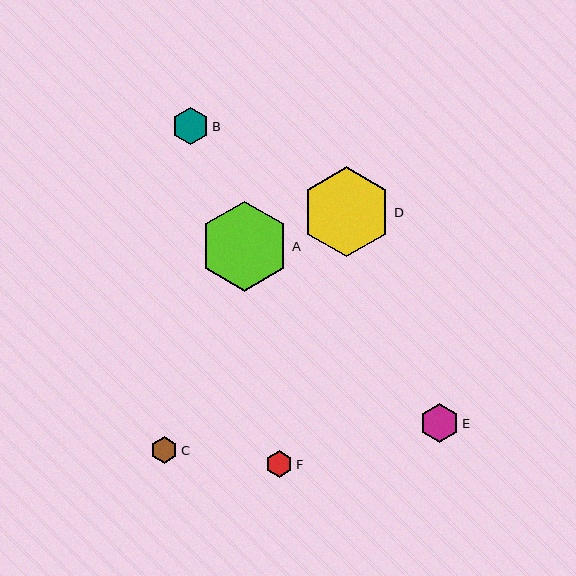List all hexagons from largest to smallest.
From largest to smallest: D, A, E, B, C, F.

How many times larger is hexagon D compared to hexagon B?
Hexagon D is approximately 2.4 times the size of hexagon B.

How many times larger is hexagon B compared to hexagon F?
Hexagon B is approximately 1.4 times the size of hexagon F.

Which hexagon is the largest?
Hexagon D is the largest with a size of approximately 90 pixels.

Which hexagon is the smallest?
Hexagon F is the smallest with a size of approximately 26 pixels.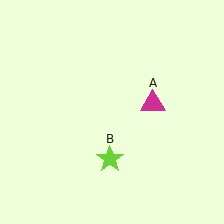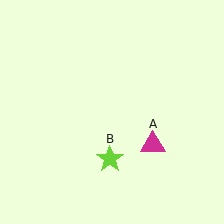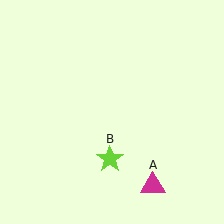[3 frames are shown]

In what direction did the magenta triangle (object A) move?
The magenta triangle (object A) moved down.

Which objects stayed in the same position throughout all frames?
Lime star (object B) remained stationary.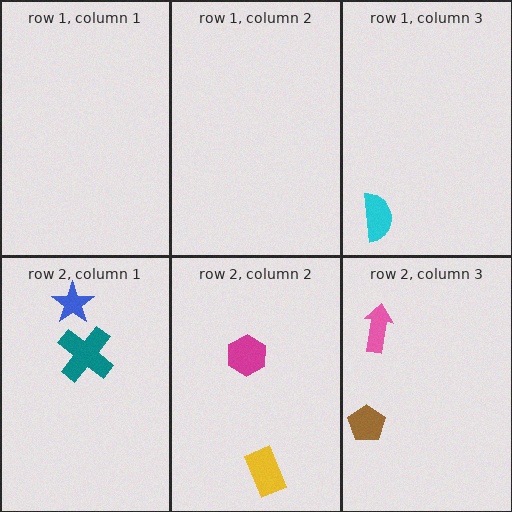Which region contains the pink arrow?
The row 2, column 3 region.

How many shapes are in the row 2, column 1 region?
2.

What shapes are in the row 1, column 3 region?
The cyan semicircle.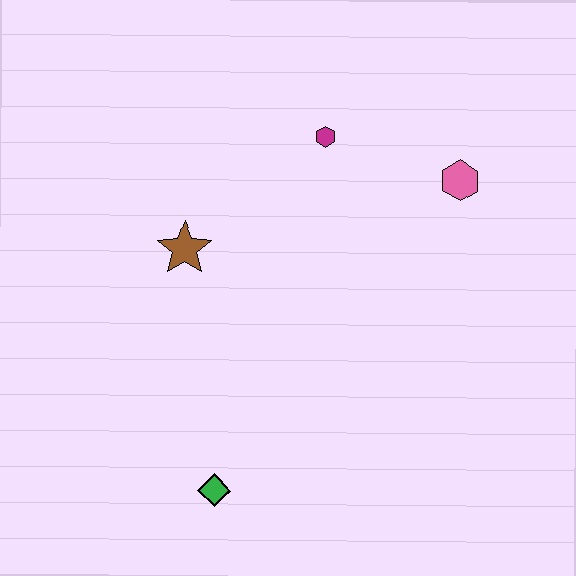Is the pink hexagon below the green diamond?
No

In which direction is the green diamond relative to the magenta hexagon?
The green diamond is below the magenta hexagon.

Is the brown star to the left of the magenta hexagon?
Yes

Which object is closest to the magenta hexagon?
The pink hexagon is closest to the magenta hexagon.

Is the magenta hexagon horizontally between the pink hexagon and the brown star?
Yes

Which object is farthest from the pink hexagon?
The green diamond is farthest from the pink hexagon.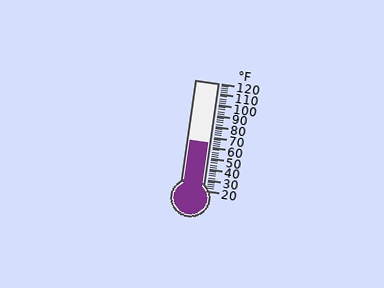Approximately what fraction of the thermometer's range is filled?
The thermometer is filled to approximately 45% of its range.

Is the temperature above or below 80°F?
The temperature is below 80°F.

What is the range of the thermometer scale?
The thermometer scale ranges from 20°F to 120°F.